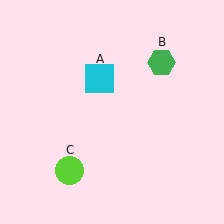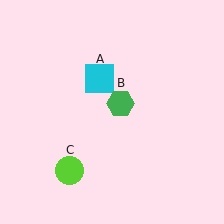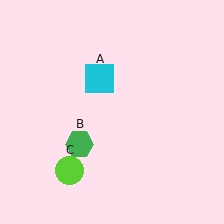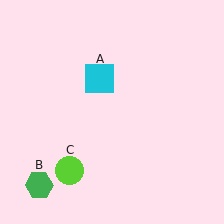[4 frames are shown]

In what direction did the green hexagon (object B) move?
The green hexagon (object B) moved down and to the left.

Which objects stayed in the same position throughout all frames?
Cyan square (object A) and lime circle (object C) remained stationary.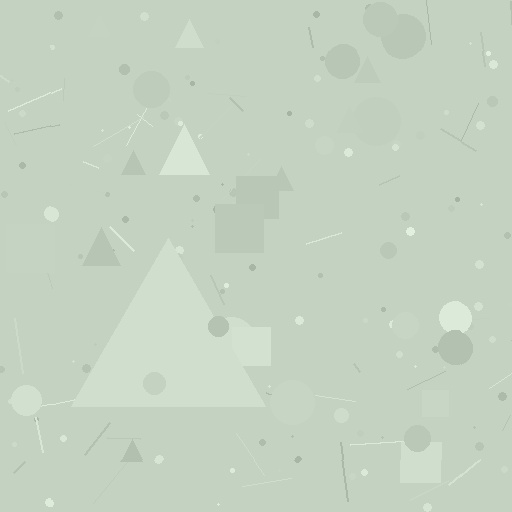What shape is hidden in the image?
A triangle is hidden in the image.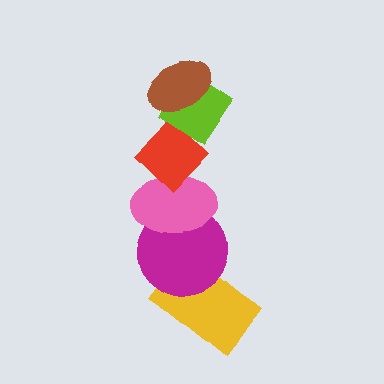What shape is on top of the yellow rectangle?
The magenta circle is on top of the yellow rectangle.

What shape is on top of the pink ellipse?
The red diamond is on top of the pink ellipse.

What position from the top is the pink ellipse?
The pink ellipse is 4th from the top.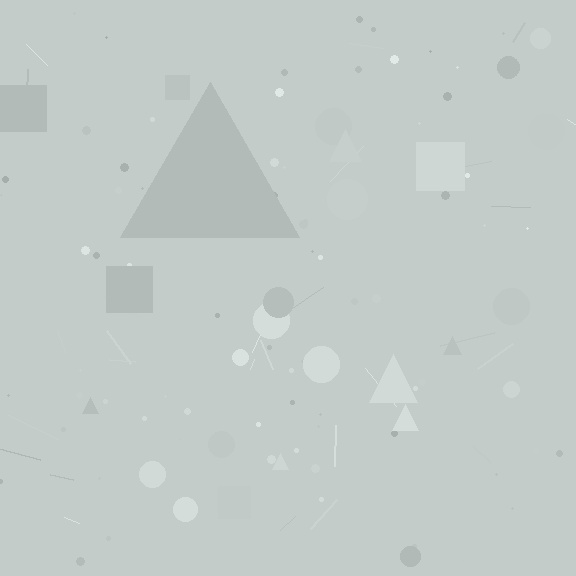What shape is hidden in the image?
A triangle is hidden in the image.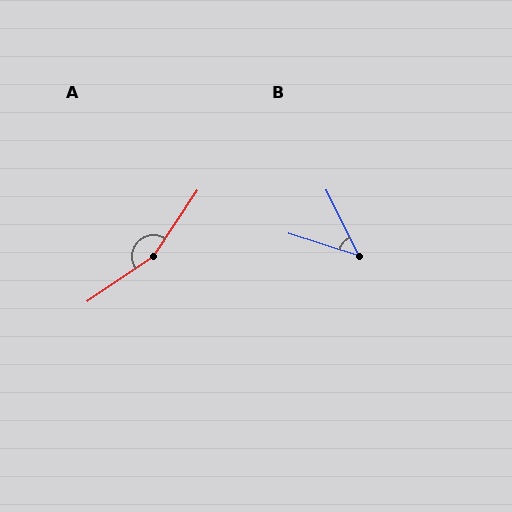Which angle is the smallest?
B, at approximately 46 degrees.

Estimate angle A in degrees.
Approximately 158 degrees.